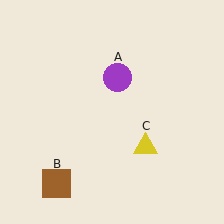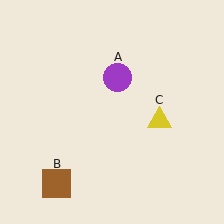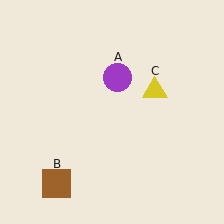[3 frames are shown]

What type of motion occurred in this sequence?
The yellow triangle (object C) rotated counterclockwise around the center of the scene.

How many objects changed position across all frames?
1 object changed position: yellow triangle (object C).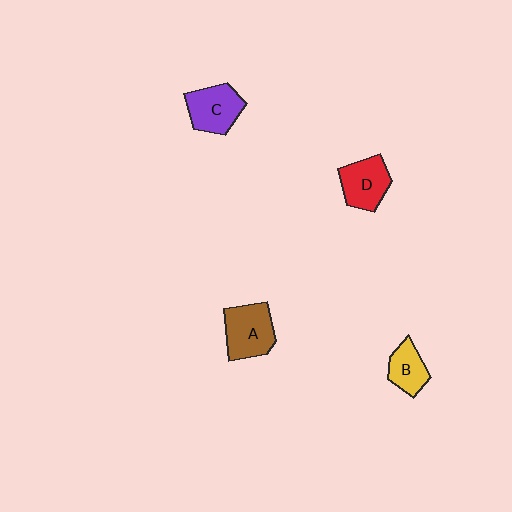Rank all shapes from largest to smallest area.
From largest to smallest: A (brown), C (purple), D (red), B (yellow).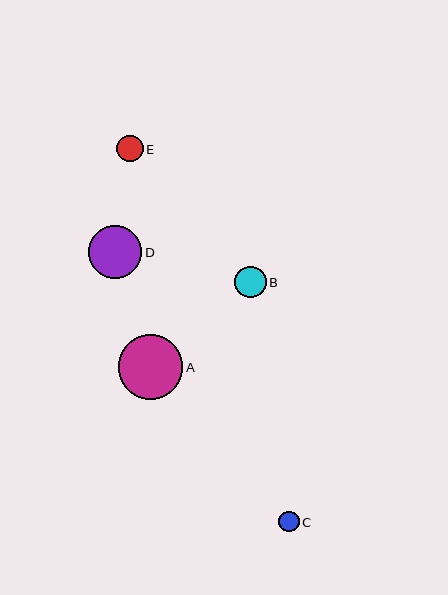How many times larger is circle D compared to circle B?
Circle D is approximately 1.7 times the size of circle B.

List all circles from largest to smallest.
From largest to smallest: A, D, B, E, C.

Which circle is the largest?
Circle A is the largest with a size of approximately 65 pixels.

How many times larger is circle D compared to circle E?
Circle D is approximately 2.0 times the size of circle E.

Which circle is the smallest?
Circle C is the smallest with a size of approximately 20 pixels.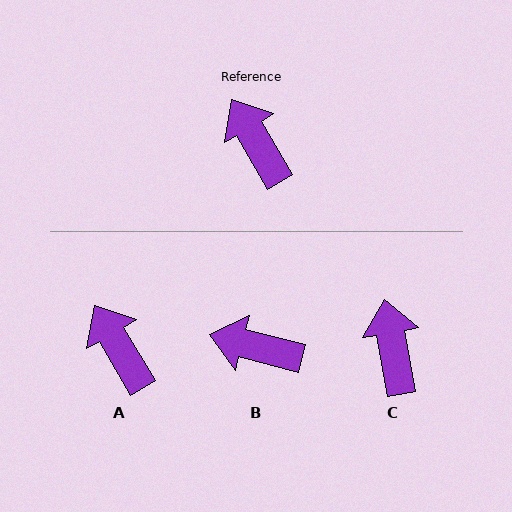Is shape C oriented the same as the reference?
No, it is off by about 20 degrees.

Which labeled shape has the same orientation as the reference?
A.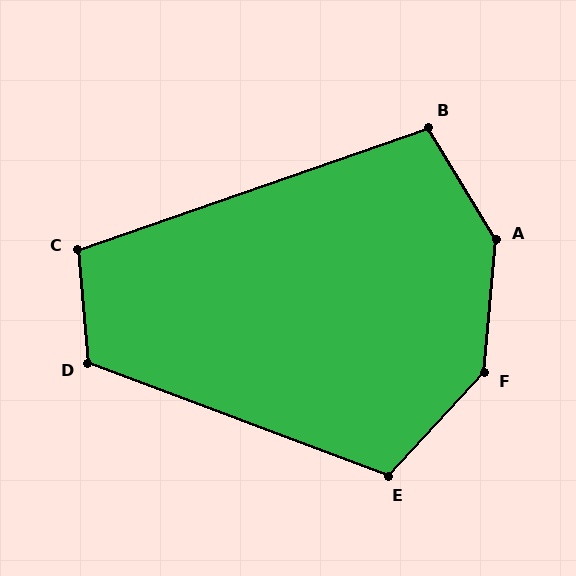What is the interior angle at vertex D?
Approximately 116 degrees (obtuse).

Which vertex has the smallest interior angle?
B, at approximately 102 degrees.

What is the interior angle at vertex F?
Approximately 142 degrees (obtuse).